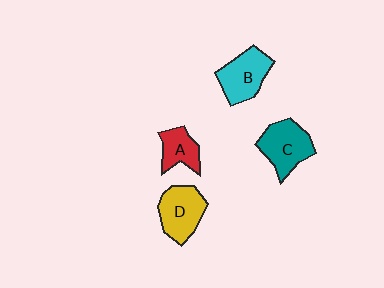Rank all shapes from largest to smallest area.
From largest to smallest: C (teal), B (cyan), D (yellow), A (red).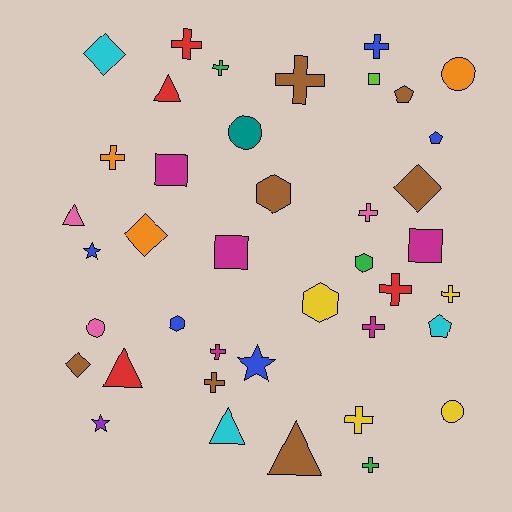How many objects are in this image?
There are 40 objects.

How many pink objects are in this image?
There are 3 pink objects.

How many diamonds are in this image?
There are 4 diamonds.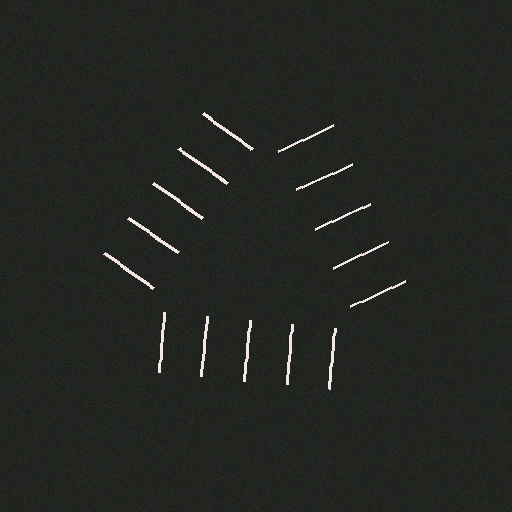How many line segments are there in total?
15 — 5 along each of the 3 edges.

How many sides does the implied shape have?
3 sides — the line-ends trace a triangle.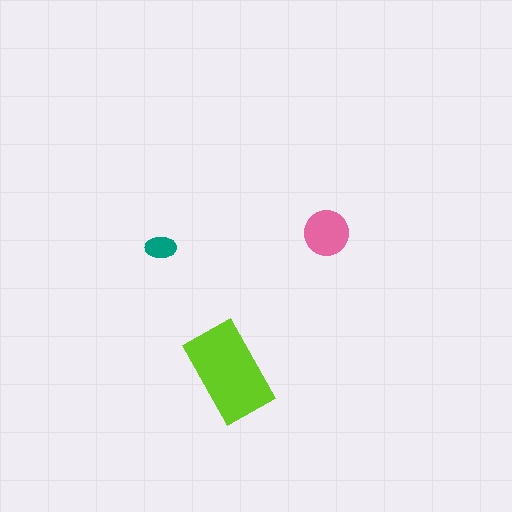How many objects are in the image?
There are 3 objects in the image.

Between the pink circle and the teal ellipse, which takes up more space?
The pink circle.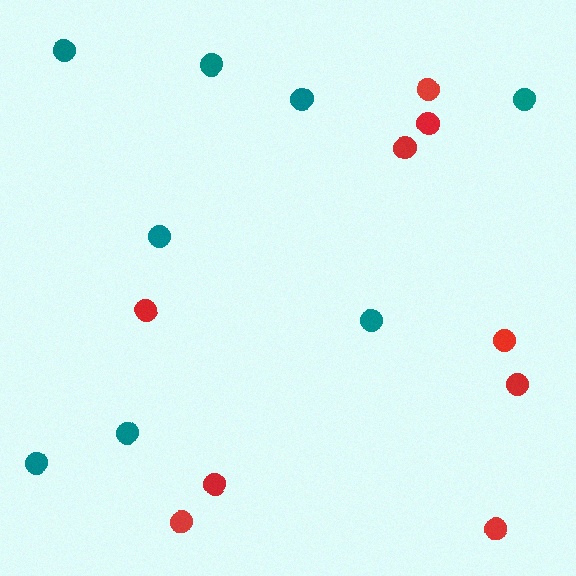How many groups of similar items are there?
There are 2 groups: one group of red circles (9) and one group of teal circles (8).